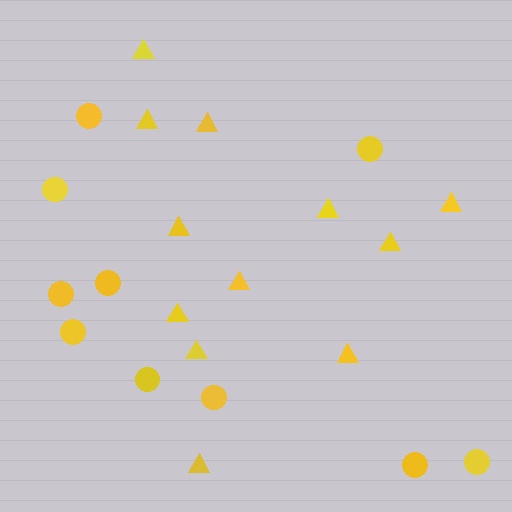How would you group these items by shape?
There are 2 groups: one group of circles (10) and one group of triangles (12).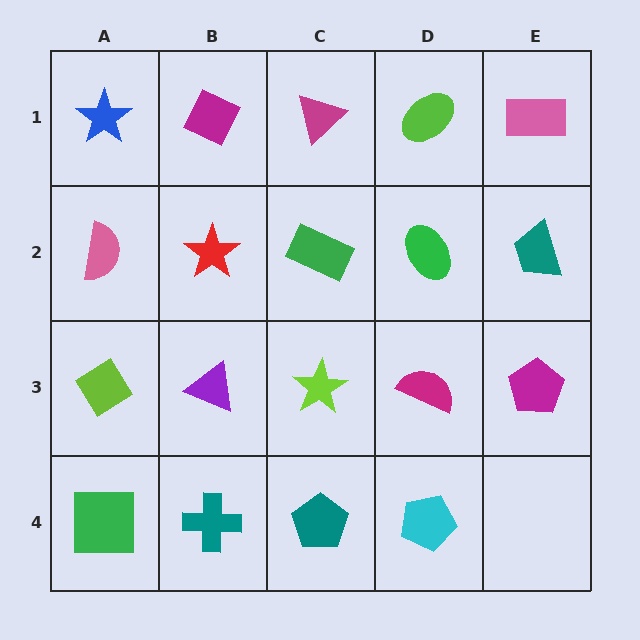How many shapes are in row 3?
5 shapes.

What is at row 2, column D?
A green ellipse.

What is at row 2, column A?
A pink semicircle.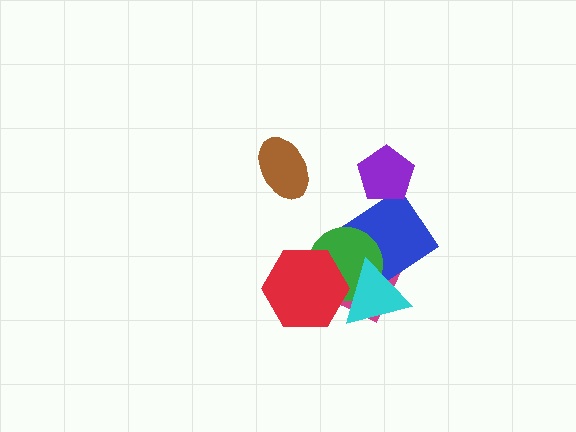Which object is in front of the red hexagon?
The cyan triangle is in front of the red hexagon.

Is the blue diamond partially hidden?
Yes, it is partially covered by another shape.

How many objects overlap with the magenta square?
4 objects overlap with the magenta square.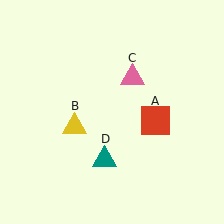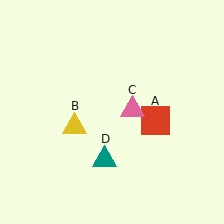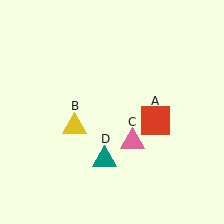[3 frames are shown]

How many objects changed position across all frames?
1 object changed position: pink triangle (object C).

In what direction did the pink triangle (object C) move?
The pink triangle (object C) moved down.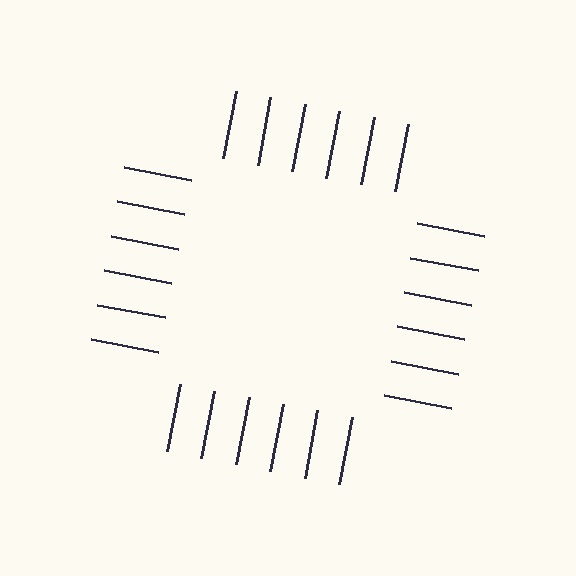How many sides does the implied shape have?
4 sides — the line-ends trace a square.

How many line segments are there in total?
24 — 6 along each of the 4 edges.